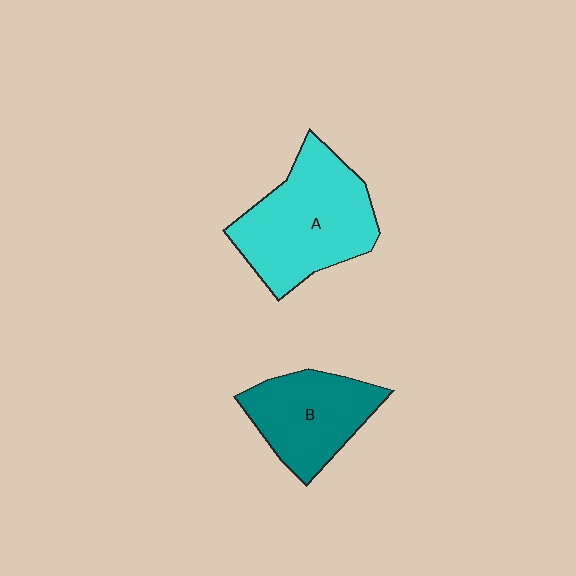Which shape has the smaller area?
Shape B (teal).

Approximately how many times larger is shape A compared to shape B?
Approximately 1.4 times.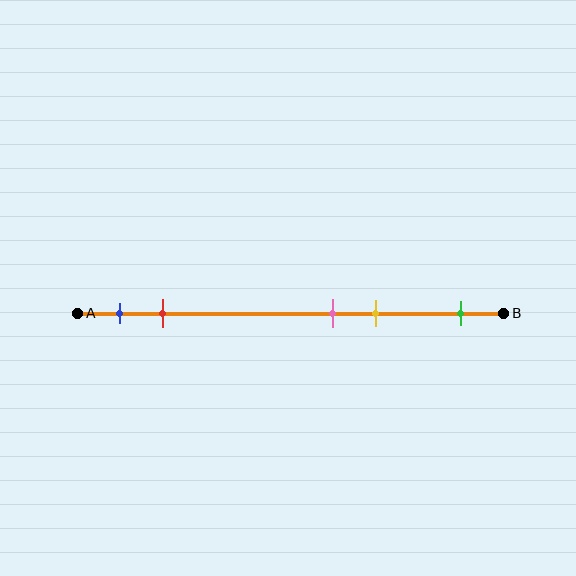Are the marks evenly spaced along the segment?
No, the marks are not evenly spaced.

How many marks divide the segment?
There are 5 marks dividing the segment.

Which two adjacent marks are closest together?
The pink and yellow marks are the closest adjacent pair.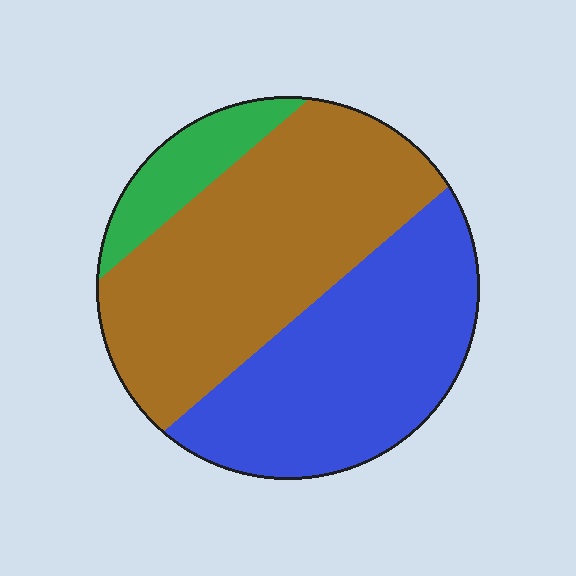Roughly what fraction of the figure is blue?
Blue takes up about two fifths (2/5) of the figure.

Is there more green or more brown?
Brown.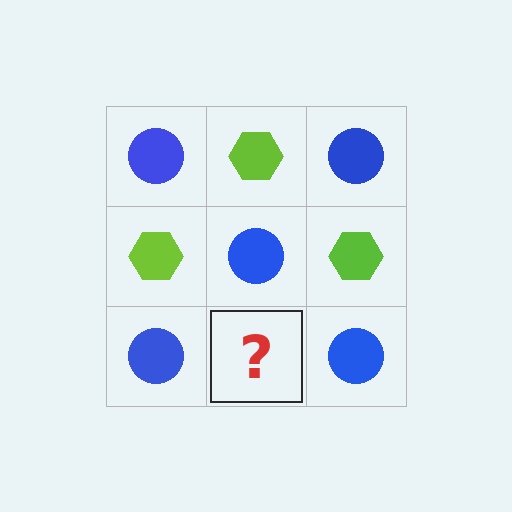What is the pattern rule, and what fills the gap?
The rule is that it alternates blue circle and lime hexagon in a checkerboard pattern. The gap should be filled with a lime hexagon.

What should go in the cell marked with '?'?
The missing cell should contain a lime hexagon.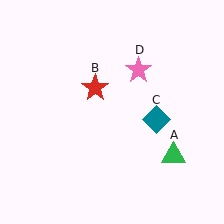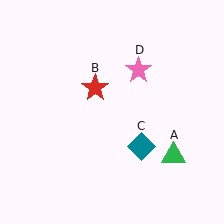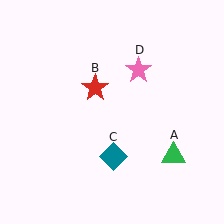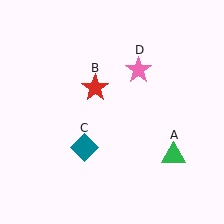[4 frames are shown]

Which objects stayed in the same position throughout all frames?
Green triangle (object A) and red star (object B) and pink star (object D) remained stationary.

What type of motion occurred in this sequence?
The teal diamond (object C) rotated clockwise around the center of the scene.